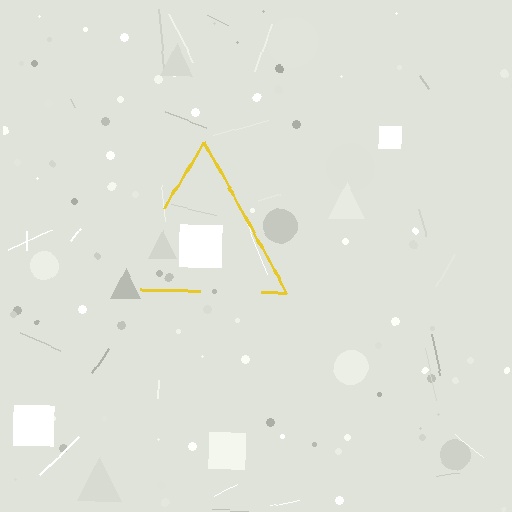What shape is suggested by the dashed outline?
The dashed outline suggests a triangle.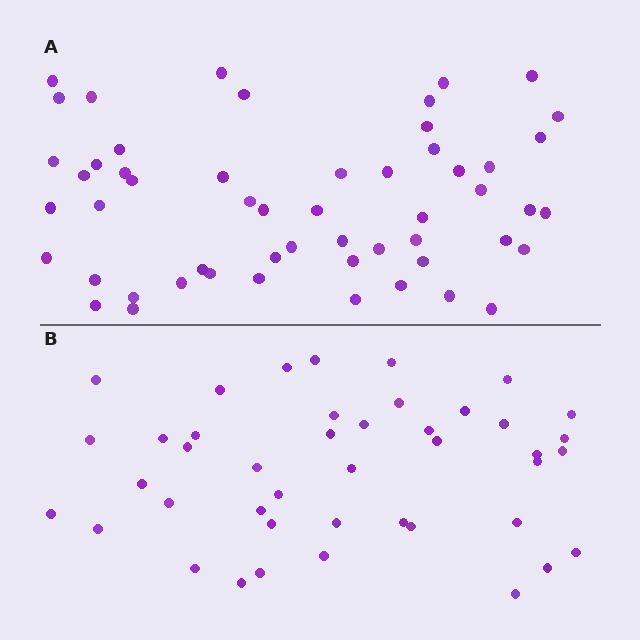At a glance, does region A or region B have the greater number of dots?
Region A (the top region) has more dots.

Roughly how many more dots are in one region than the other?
Region A has roughly 12 or so more dots than region B.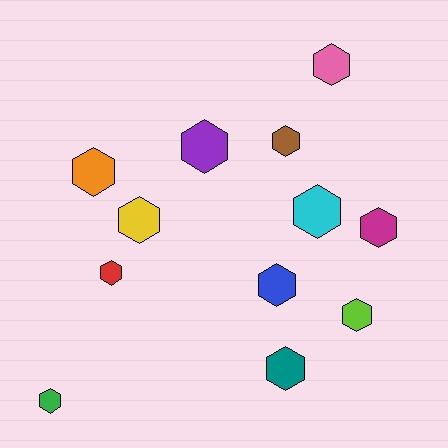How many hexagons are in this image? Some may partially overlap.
There are 12 hexagons.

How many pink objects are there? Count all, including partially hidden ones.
There is 1 pink object.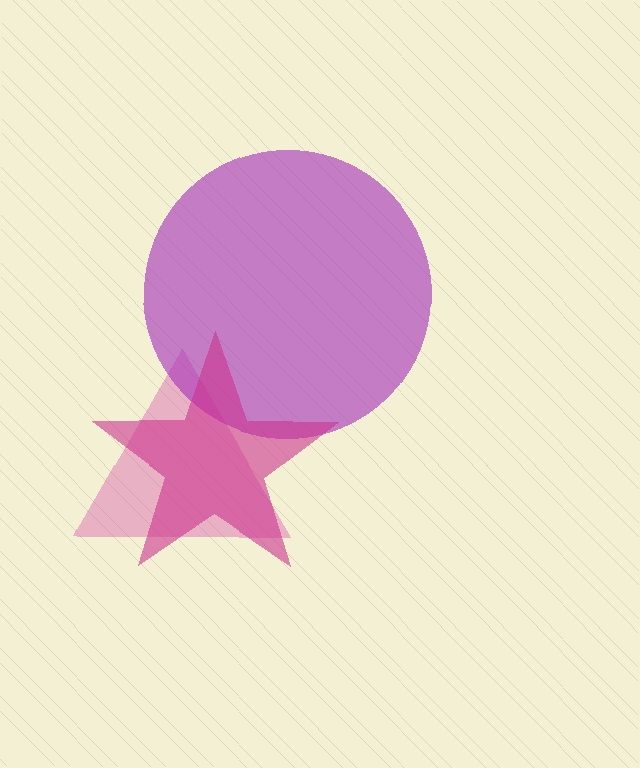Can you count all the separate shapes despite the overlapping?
Yes, there are 3 separate shapes.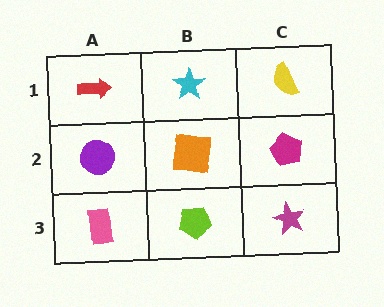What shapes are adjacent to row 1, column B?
An orange square (row 2, column B), a red arrow (row 1, column A), a yellow semicircle (row 1, column C).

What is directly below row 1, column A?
A purple circle.